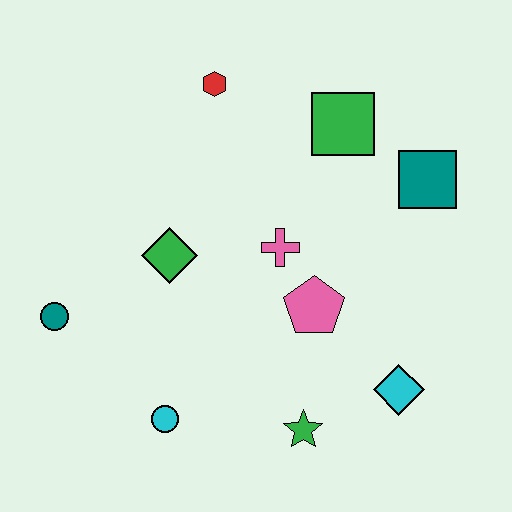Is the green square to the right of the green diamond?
Yes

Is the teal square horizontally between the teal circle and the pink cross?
No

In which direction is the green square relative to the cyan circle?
The green square is above the cyan circle.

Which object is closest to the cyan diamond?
The green star is closest to the cyan diamond.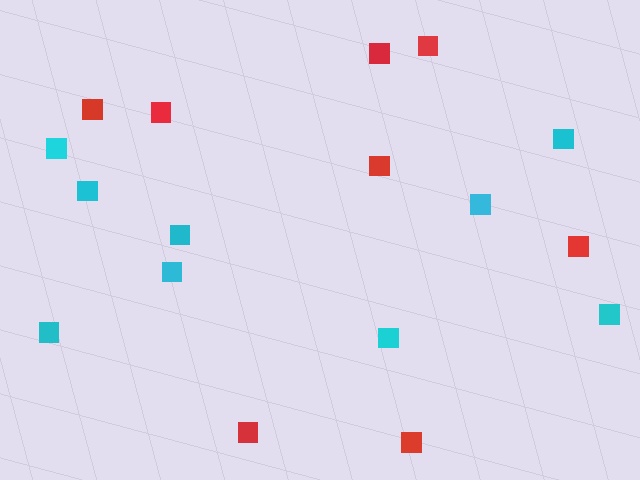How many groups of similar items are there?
There are 2 groups: one group of red squares (8) and one group of cyan squares (9).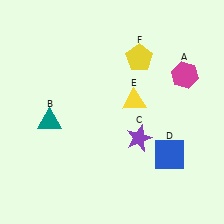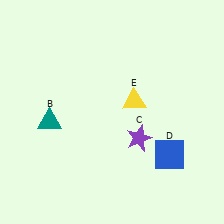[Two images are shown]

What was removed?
The magenta hexagon (A), the yellow pentagon (F) were removed in Image 2.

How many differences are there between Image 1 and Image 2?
There are 2 differences between the two images.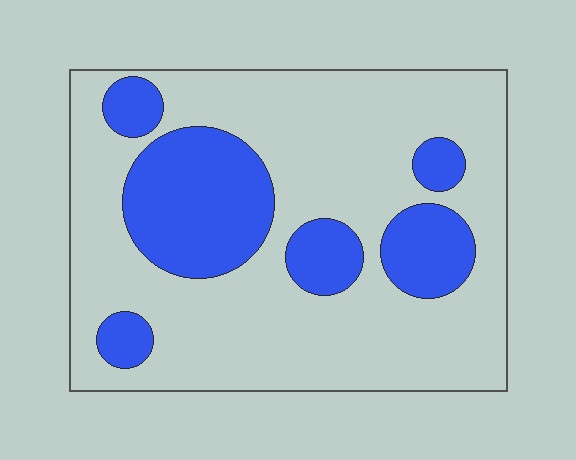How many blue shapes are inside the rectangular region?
6.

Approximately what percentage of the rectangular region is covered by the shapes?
Approximately 25%.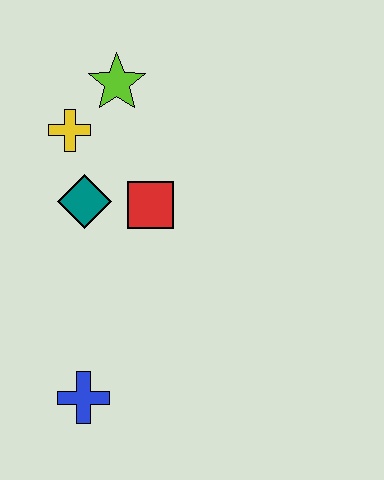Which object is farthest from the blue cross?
The lime star is farthest from the blue cross.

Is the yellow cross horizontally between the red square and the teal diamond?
No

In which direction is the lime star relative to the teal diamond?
The lime star is above the teal diamond.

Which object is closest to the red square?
The teal diamond is closest to the red square.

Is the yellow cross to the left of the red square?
Yes